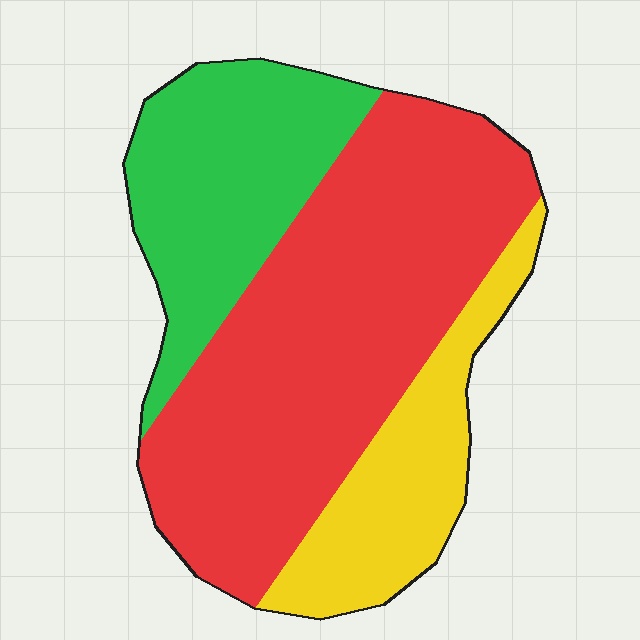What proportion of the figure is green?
Green takes up between a sixth and a third of the figure.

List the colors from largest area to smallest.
From largest to smallest: red, green, yellow.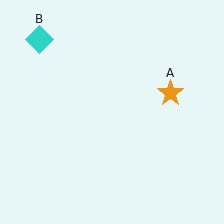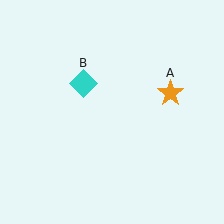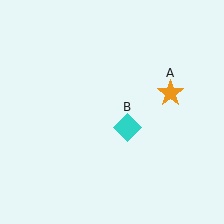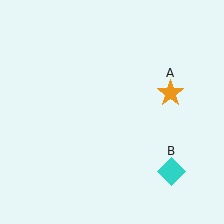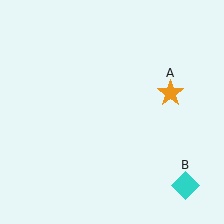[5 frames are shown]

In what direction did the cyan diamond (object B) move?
The cyan diamond (object B) moved down and to the right.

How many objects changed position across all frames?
1 object changed position: cyan diamond (object B).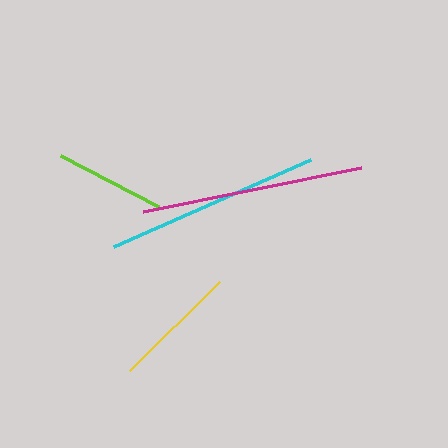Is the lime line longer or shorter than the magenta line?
The magenta line is longer than the lime line.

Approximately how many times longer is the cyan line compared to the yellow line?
The cyan line is approximately 1.7 times the length of the yellow line.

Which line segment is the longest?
The magenta line is the longest at approximately 223 pixels.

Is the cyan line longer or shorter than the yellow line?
The cyan line is longer than the yellow line.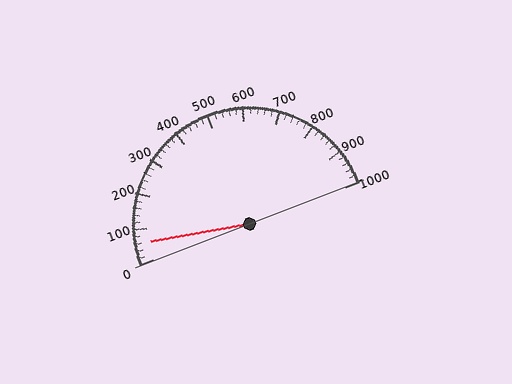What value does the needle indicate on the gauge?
The needle indicates approximately 60.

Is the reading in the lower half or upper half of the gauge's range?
The reading is in the lower half of the range (0 to 1000).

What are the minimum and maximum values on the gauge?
The gauge ranges from 0 to 1000.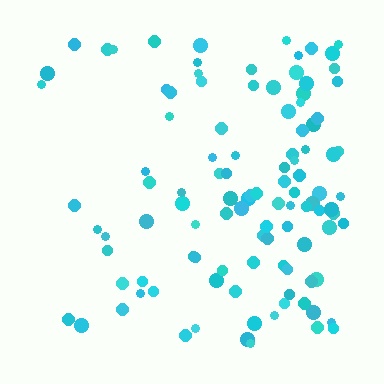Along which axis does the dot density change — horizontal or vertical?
Horizontal.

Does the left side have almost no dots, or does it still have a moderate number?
Still a moderate number, just noticeably fewer than the right.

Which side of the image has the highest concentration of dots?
The right.